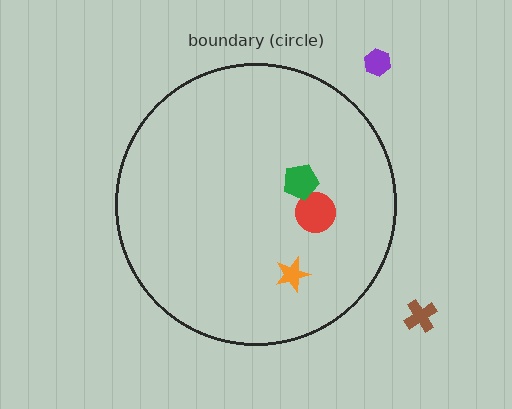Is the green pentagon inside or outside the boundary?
Inside.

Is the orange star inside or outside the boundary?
Inside.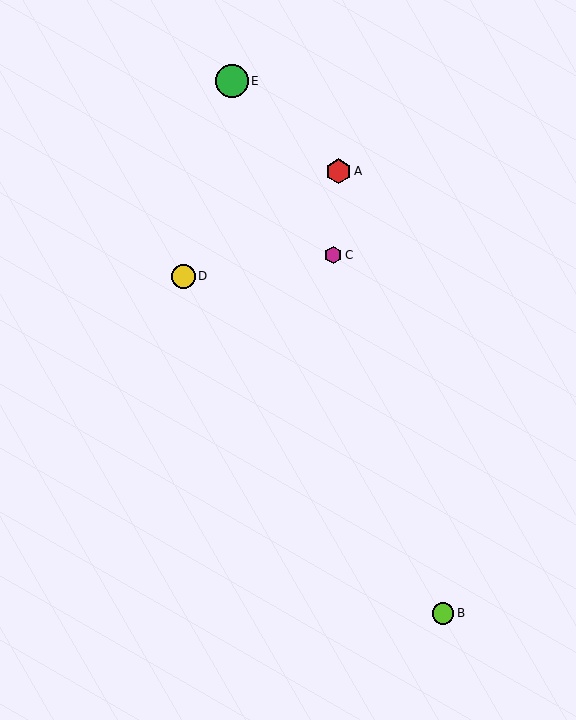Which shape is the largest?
The green circle (labeled E) is the largest.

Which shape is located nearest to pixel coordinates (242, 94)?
The green circle (labeled E) at (232, 81) is nearest to that location.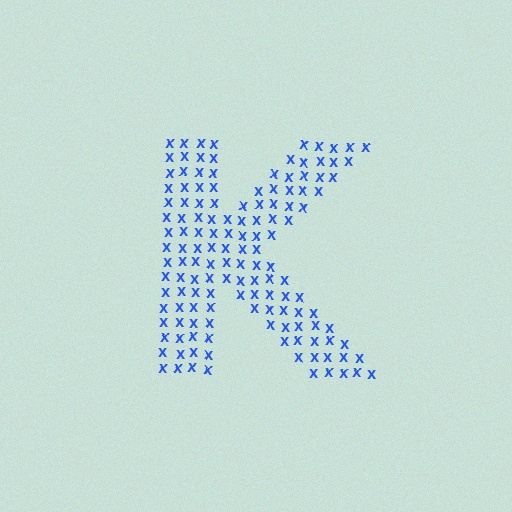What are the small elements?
The small elements are letter X's.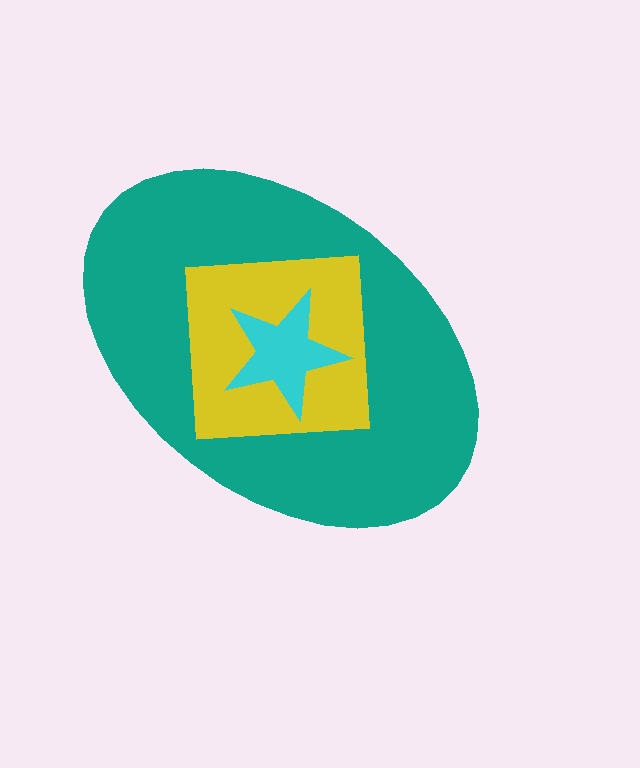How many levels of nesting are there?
3.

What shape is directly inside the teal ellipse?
The yellow square.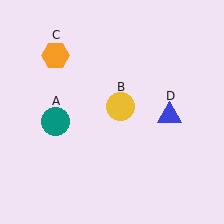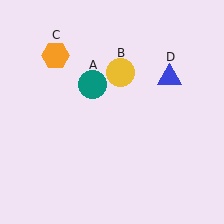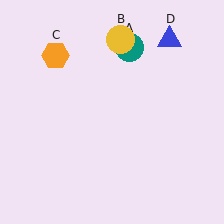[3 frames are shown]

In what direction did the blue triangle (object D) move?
The blue triangle (object D) moved up.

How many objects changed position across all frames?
3 objects changed position: teal circle (object A), yellow circle (object B), blue triangle (object D).